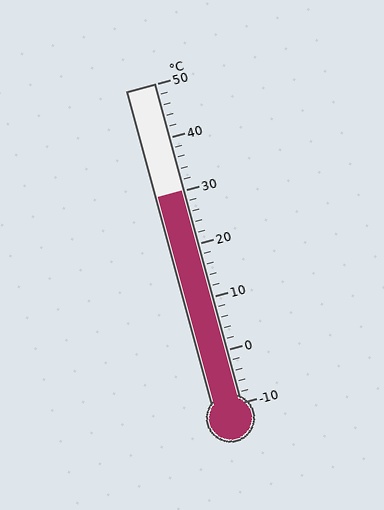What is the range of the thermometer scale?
The thermometer scale ranges from -10°C to 50°C.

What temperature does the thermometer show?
The thermometer shows approximately 30°C.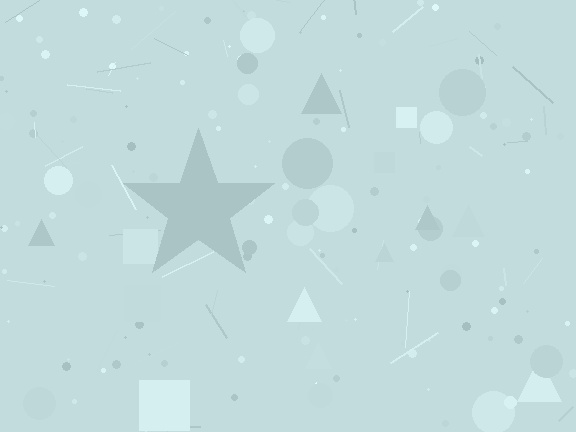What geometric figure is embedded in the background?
A star is embedded in the background.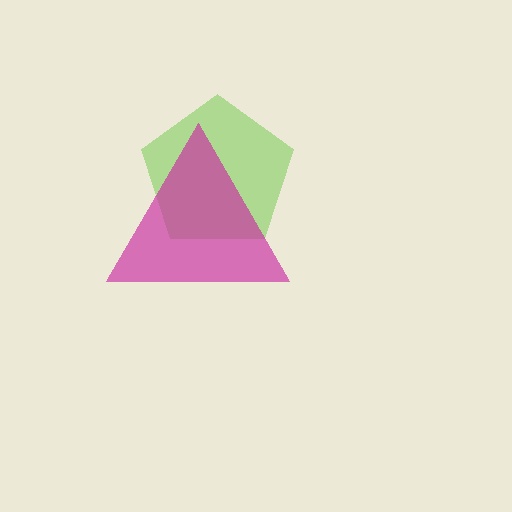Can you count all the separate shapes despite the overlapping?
Yes, there are 2 separate shapes.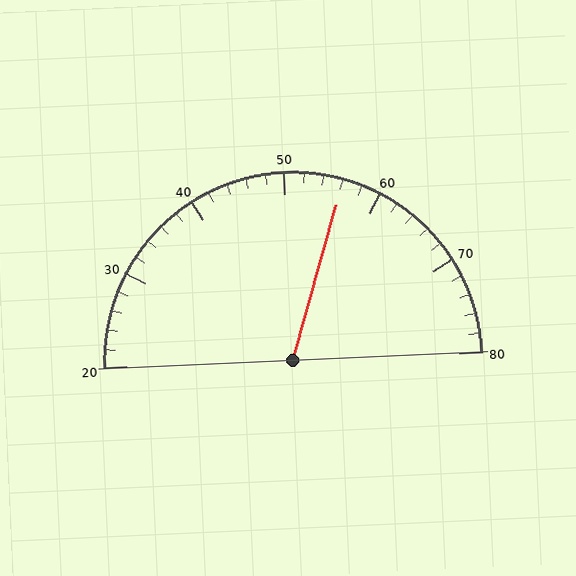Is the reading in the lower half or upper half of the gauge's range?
The reading is in the upper half of the range (20 to 80).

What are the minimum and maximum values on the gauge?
The gauge ranges from 20 to 80.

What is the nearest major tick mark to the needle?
The nearest major tick mark is 60.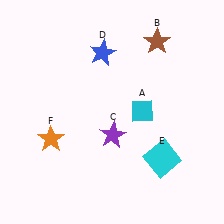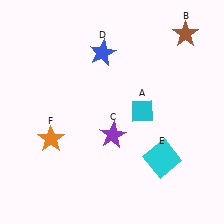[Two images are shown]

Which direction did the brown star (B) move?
The brown star (B) moved right.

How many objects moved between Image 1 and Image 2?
1 object moved between the two images.